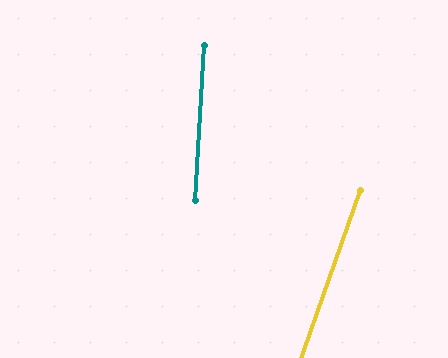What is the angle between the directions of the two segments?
Approximately 16 degrees.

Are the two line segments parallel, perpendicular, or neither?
Neither parallel nor perpendicular — they differ by about 16°.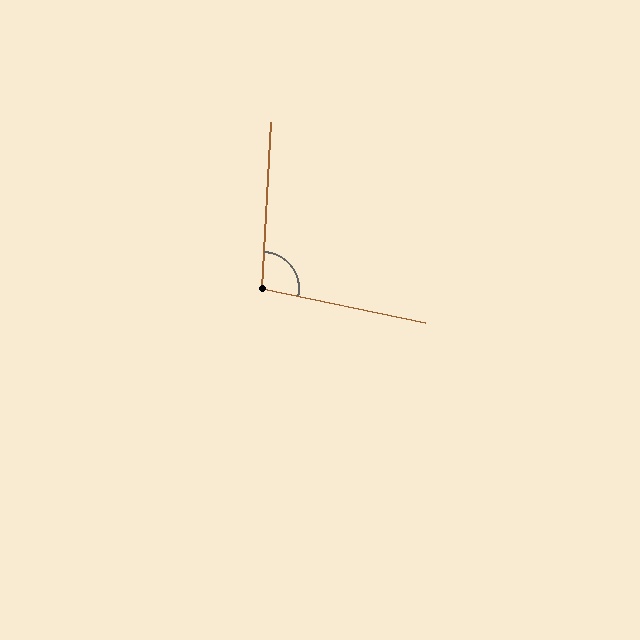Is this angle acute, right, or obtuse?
It is obtuse.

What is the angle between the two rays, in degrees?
Approximately 98 degrees.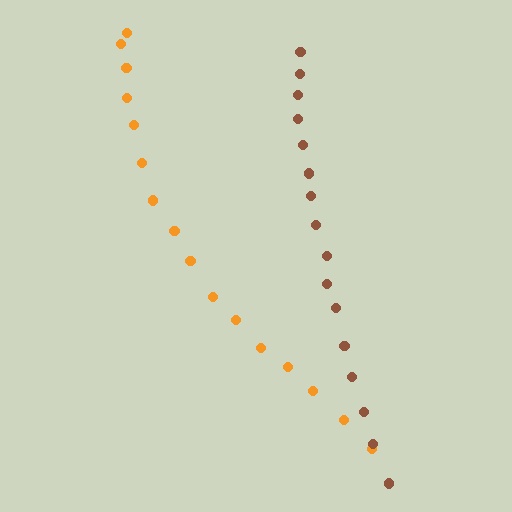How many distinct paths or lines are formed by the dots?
There are 2 distinct paths.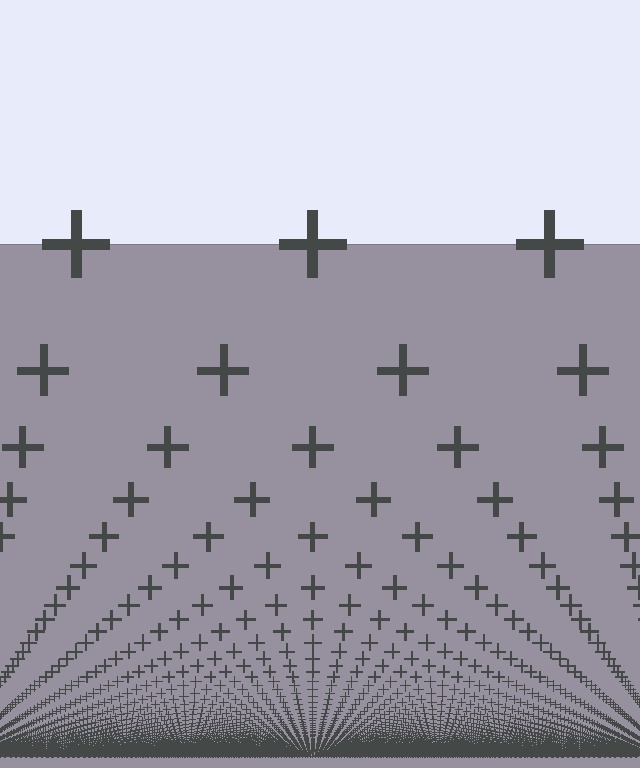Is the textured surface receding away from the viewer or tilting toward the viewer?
The surface appears to tilt toward the viewer. Texture elements get larger and sparser toward the top.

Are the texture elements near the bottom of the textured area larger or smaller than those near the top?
Smaller. The gradient is inverted — elements near the bottom are smaller and denser.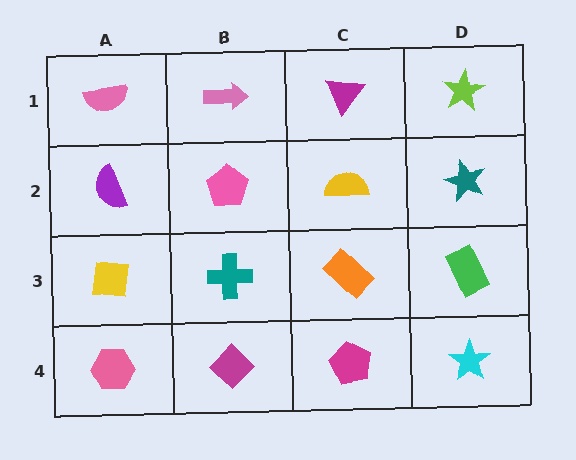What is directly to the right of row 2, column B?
A yellow semicircle.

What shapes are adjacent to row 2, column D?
A lime star (row 1, column D), a green rectangle (row 3, column D), a yellow semicircle (row 2, column C).